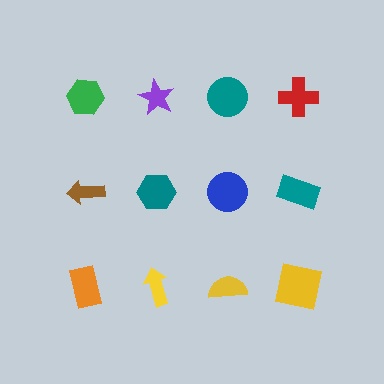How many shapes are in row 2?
4 shapes.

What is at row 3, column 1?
An orange rectangle.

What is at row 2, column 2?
A teal hexagon.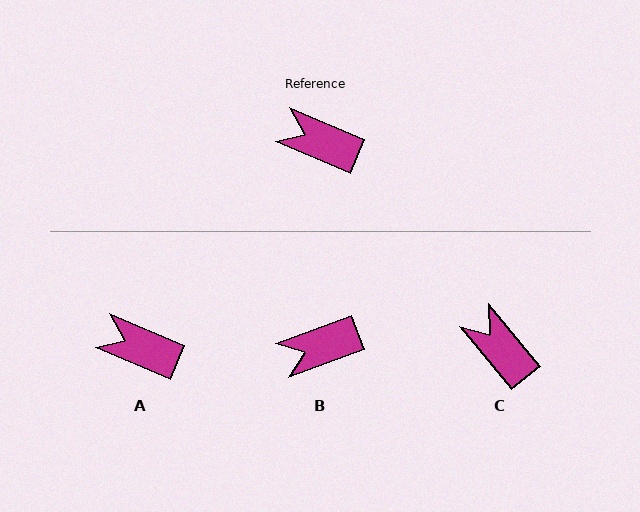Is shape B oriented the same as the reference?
No, it is off by about 43 degrees.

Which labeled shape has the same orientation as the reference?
A.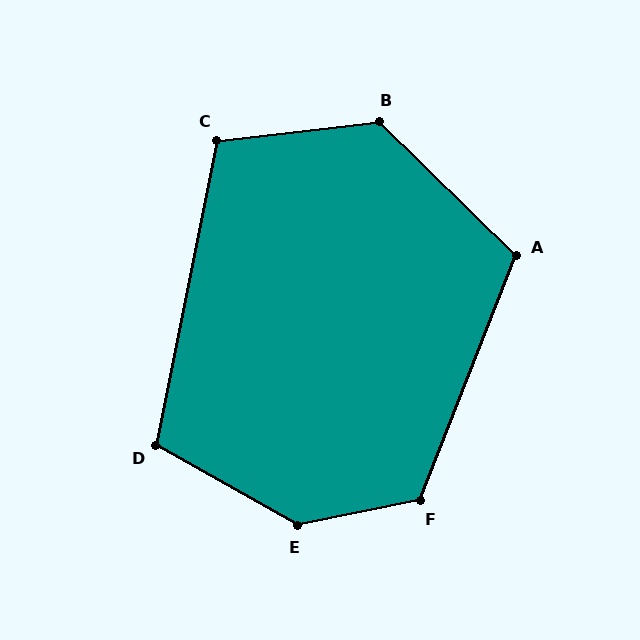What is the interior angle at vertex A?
Approximately 113 degrees (obtuse).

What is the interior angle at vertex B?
Approximately 129 degrees (obtuse).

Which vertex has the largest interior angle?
E, at approximately 139 degrees.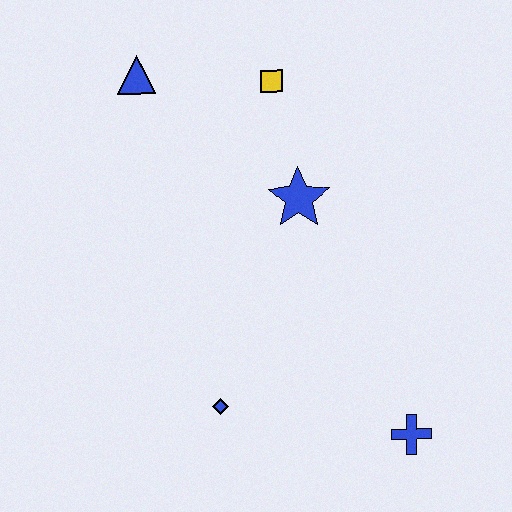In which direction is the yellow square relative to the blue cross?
The yellow square is above the blue cross.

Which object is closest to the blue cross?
The blue diamond is closest to the blue cross.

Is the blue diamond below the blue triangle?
Yes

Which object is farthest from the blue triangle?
The blue cross is farthest from the blue triangle.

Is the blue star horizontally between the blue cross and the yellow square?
Yes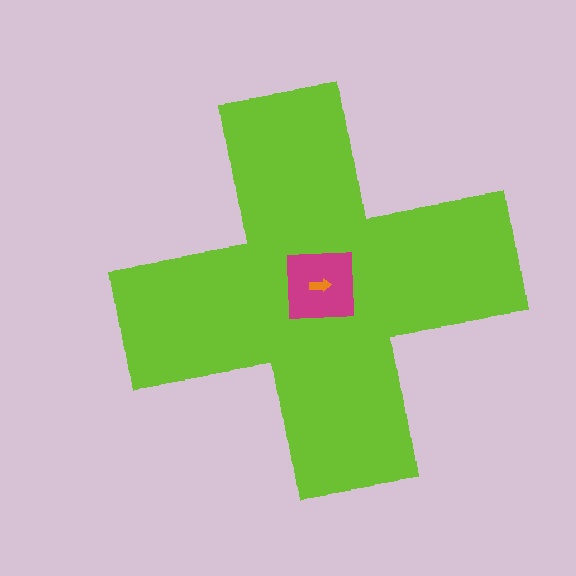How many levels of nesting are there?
3.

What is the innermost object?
The orange arrow.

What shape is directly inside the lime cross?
The magenta square.